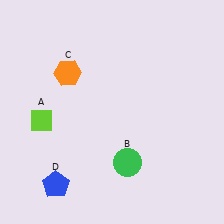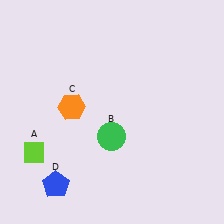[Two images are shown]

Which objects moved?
The objects that moved are: the lime diamond (A), the green circle (B), the orange hexagon (C).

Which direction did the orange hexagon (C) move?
The orange hexagon (C) moved down.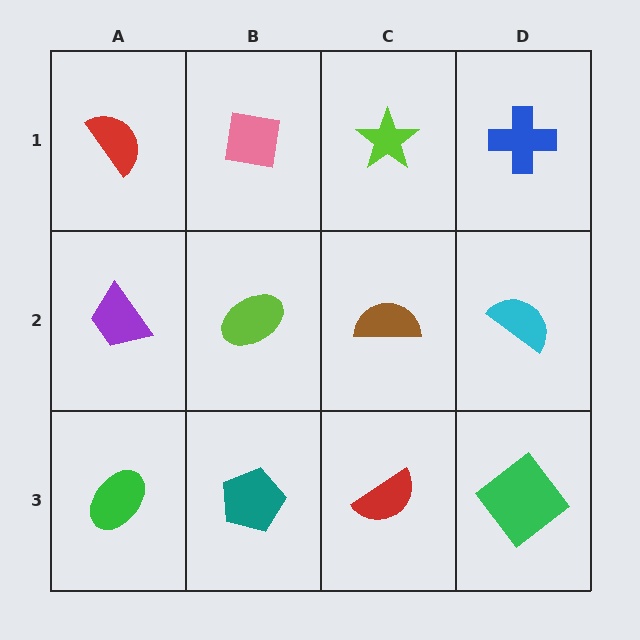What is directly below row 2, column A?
A green ellipse.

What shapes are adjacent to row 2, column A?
A red semicircle (row 1, column A), a green ellipse (row 3, column A), a lime ellipse (row 2, column B).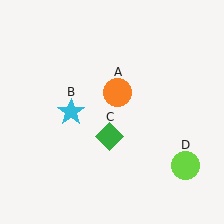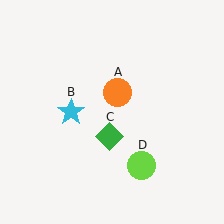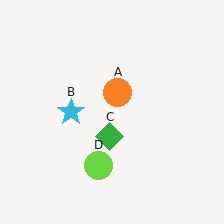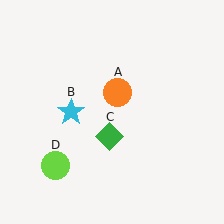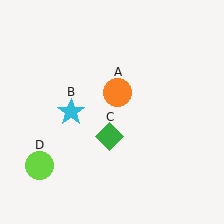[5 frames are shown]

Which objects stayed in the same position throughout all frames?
Orange circle (object A) and cyan star (object B) and green diamond (object C) remained stationary.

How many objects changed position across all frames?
1 object changed position: lime circle (object D).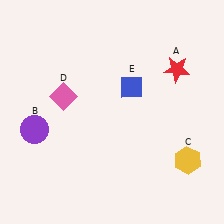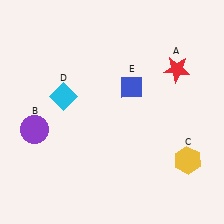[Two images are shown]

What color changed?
The diamond (D) changed from pink in Image 1 to cyan in Image 2.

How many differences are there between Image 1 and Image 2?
There is 1 difference between the two images.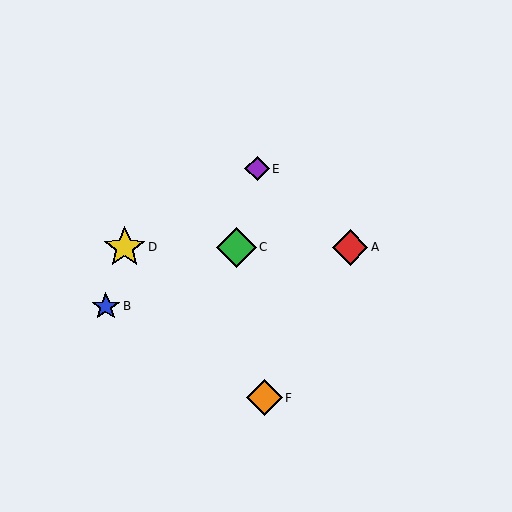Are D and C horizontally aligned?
Yes, both are at y≈247.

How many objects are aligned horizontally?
3 objects (A, C, D) are aligned horizontally.